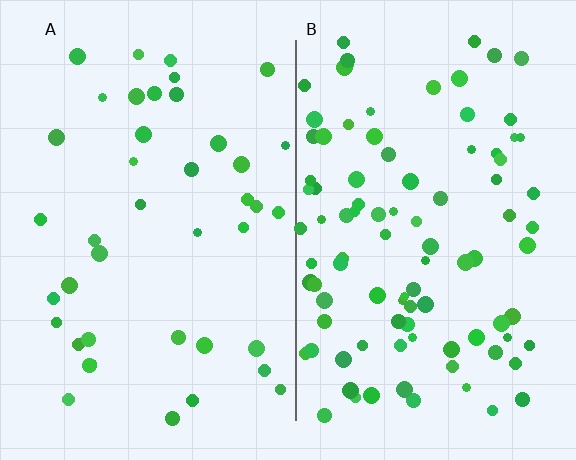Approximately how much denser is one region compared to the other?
Approximately 2.3× — region B over region A.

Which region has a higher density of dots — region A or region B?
B (the right).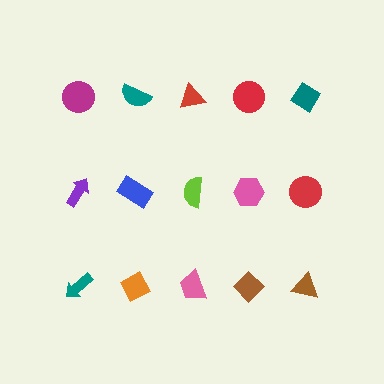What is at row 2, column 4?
A pink hexagon.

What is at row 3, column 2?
An orange diamond.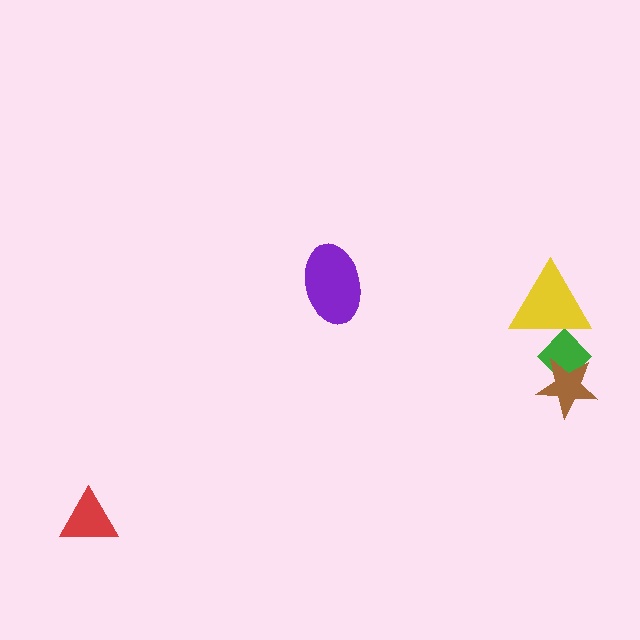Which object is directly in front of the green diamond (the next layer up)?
The brown star is directly in front of the green diamond.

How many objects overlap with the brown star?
1 object overlaps with the brown star.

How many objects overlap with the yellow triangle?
1 object overlaps with the yellow triangle.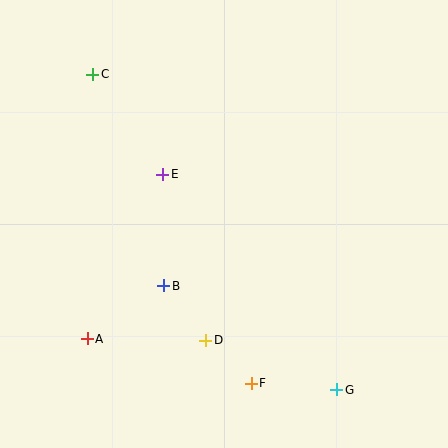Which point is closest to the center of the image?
Point E at (163, 174) is closest to the center.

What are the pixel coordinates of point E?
Point E is at (163, 174).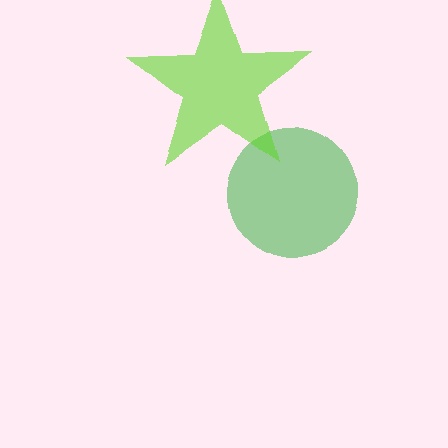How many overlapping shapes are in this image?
There are 2 overlapping shapes in the image.